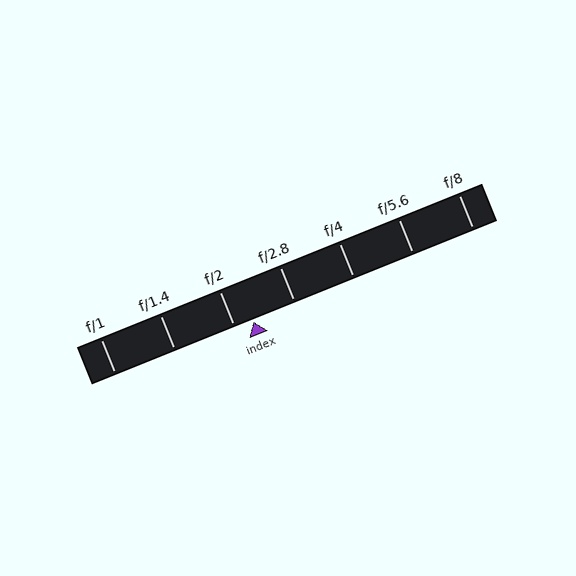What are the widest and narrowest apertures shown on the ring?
The widest aperture shown is f/1 and the narrowest is f/8.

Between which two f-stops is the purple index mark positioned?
The index mark is between f/2 and f/2.8.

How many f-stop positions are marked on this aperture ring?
There are 7 f-stop positions marked.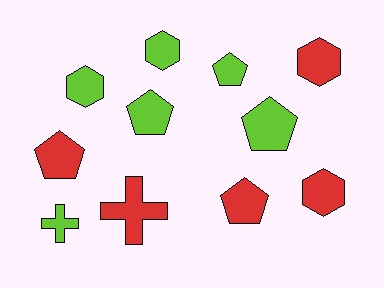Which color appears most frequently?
Lime, with 6 objects.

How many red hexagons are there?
There are 2 red hexagons.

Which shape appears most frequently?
Pentagon, with 5 objects.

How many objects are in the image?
There are 11 objects.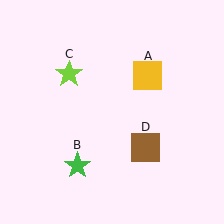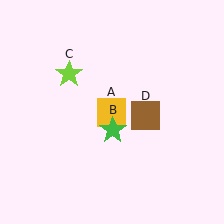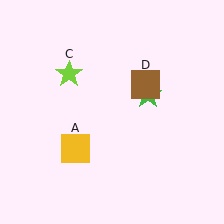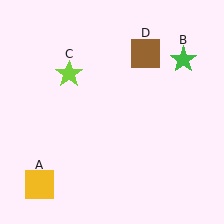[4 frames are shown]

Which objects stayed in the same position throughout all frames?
Lime star (object C) remained stationary.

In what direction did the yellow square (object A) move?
The yellow square (object A) moved down and to the left.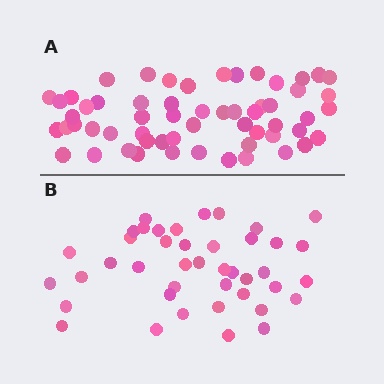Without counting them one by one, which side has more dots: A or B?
Region A (the top region) has more dots.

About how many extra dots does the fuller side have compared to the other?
Region A has approximately 15 more dots than region B.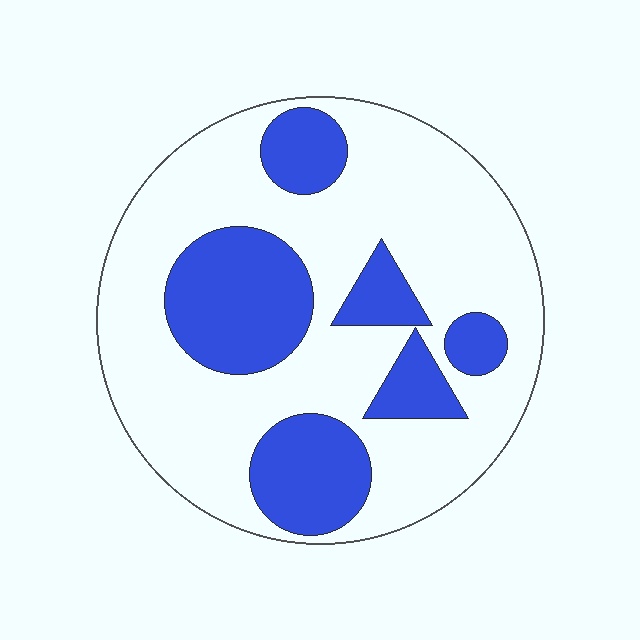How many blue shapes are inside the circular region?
6.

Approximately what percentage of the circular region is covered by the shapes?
Approximately 30%.